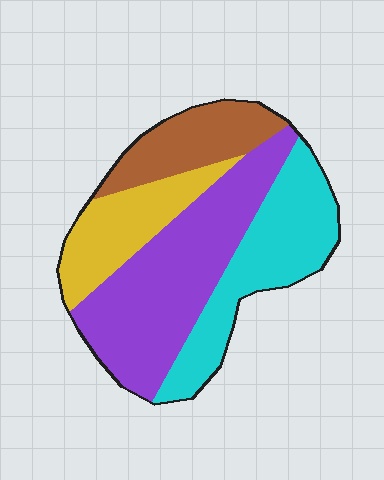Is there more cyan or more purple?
Purple.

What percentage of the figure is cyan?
Cyan covers about 25% of the figure.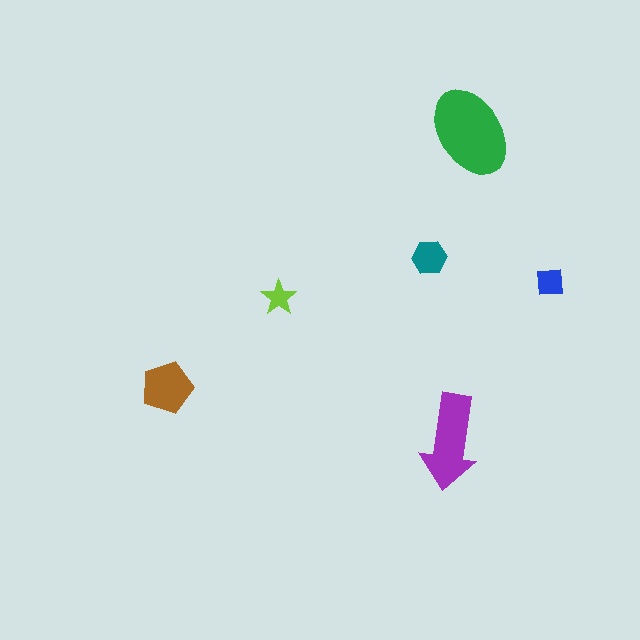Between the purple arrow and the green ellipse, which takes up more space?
The green ellipse.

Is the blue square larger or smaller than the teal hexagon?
Smaller.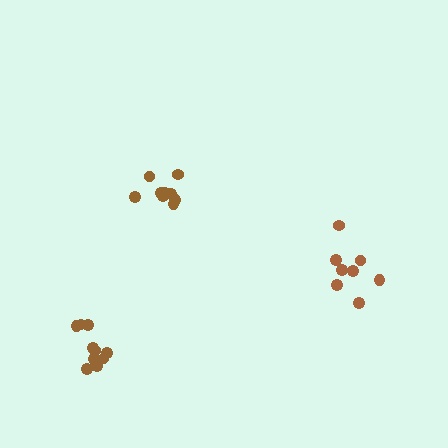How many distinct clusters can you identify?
There are 3 distinct clusters.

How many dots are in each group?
Group 1: 8 dots, Group 2: 9 dots, Group 3: 10 dots (27 total).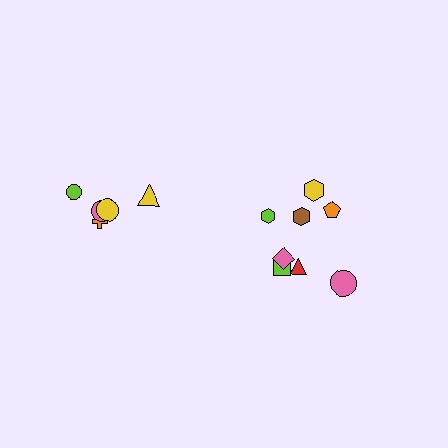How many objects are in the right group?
There are 8 objects.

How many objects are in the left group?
There are 5 objects.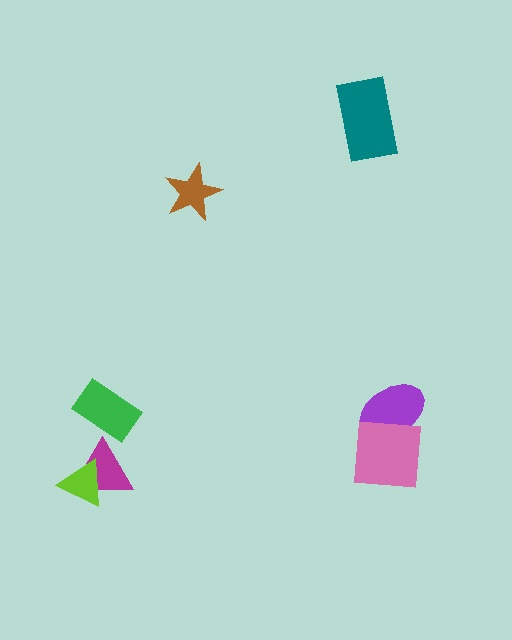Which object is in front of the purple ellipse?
The pink square is in front of the purple ellipse.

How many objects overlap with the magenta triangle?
1 object overlaps with the magenta triangle.